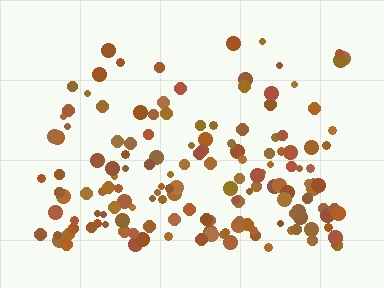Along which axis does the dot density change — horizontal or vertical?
Vertical.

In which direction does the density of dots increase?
From top to bottom, with the bottom side densest.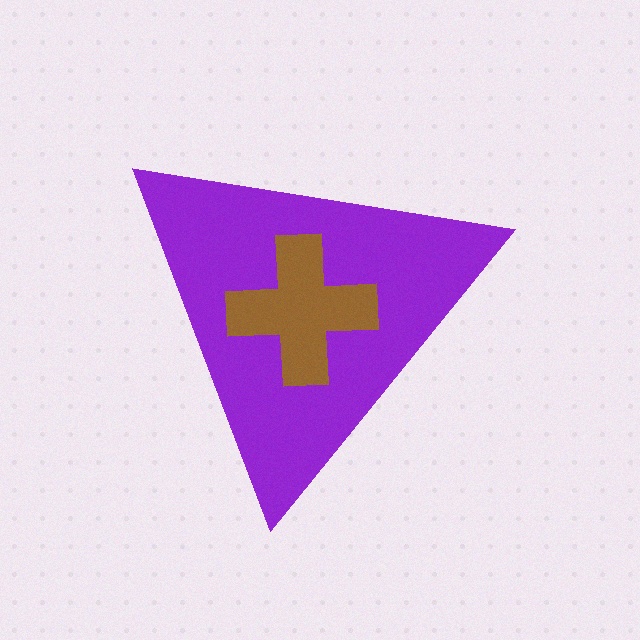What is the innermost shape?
The brown cross.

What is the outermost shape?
The purple triangle.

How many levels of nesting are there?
2.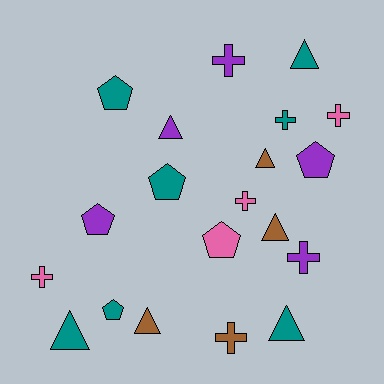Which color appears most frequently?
Teal, with 7 objects.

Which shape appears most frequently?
Triangle, with 7 objects.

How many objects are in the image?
There are 20 objects.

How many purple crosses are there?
There are 2 purple crosses.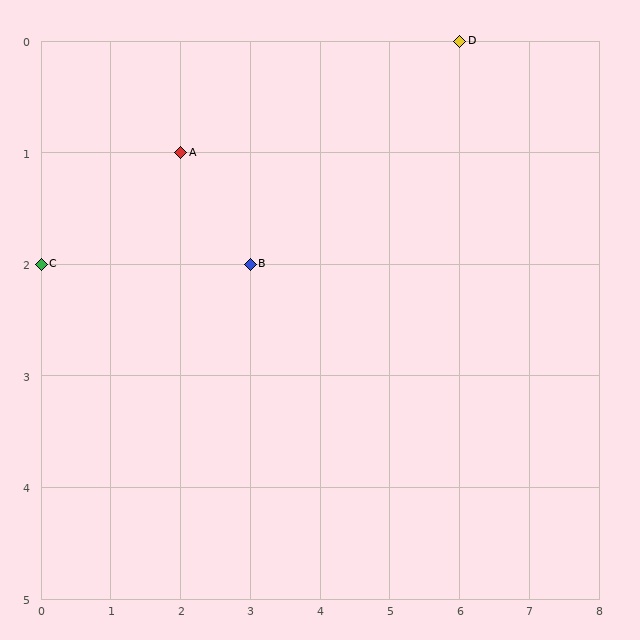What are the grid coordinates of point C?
Point C is at grid coordinates (0, 2).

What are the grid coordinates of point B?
Point B is at grid coordinates (3, 2).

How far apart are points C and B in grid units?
Points C and B are 3 columns apart.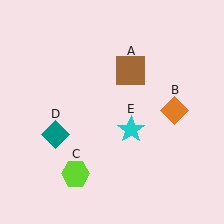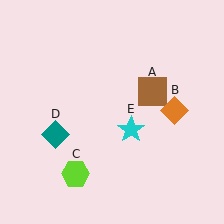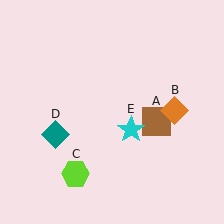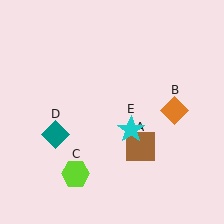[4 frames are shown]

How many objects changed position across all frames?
1 object changed position: brown square (object A).